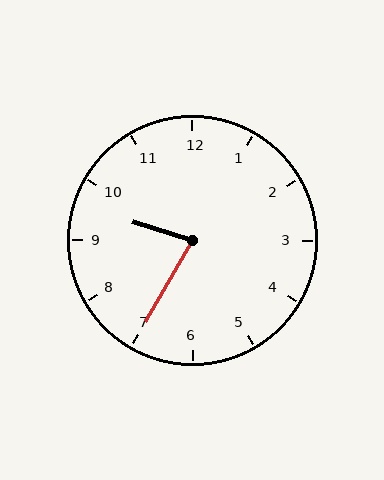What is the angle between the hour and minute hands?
Approximately 78 degrees.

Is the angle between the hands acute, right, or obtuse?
It is acute.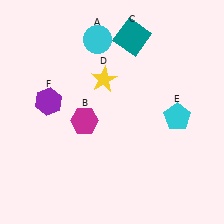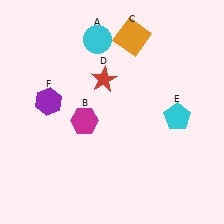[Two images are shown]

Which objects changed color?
C changed from teal to orange. D changed from yellow to red.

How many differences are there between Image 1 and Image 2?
There are 2 differences between the two images.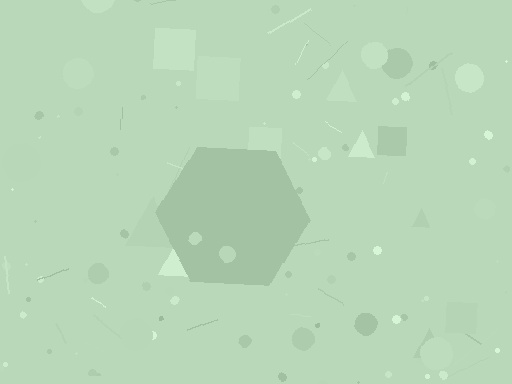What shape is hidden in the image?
A hexagon is hidden in the image.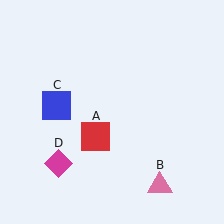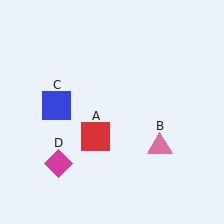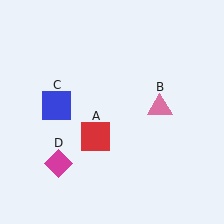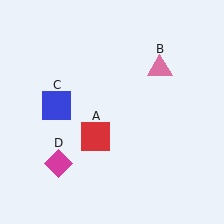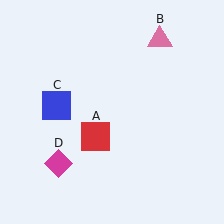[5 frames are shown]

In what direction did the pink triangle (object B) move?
The pink triangle (object B) moved up.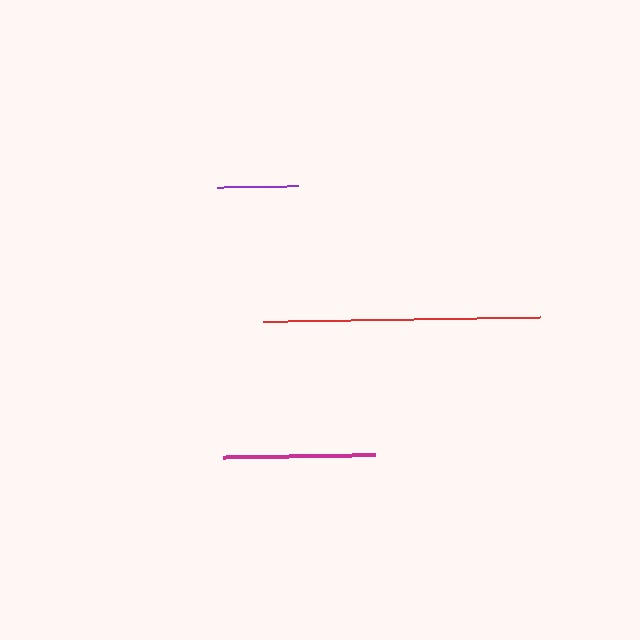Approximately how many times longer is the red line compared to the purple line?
The red line is approximately 3.4 times the length of the purple line.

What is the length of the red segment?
The red segment is approximately 277 pixels long.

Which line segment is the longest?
The red line is the longest at approximately 277 pixels.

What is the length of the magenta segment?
The magenta segment is approximately 151 pixels long.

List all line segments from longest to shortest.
From longest to shortest: red, magenta, purple.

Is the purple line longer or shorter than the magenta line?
The magenta line is longer than the purple line.